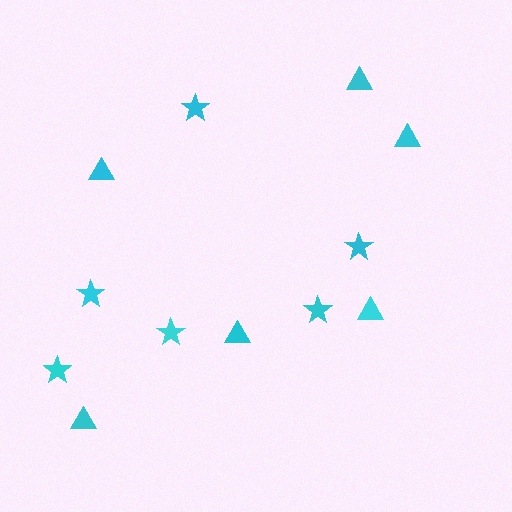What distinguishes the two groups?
There are 2 groups: one group of triangles (6) and one group of stars (6).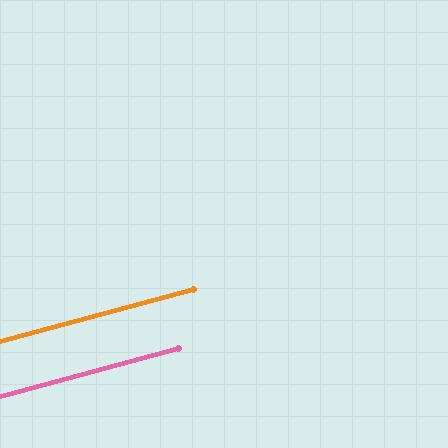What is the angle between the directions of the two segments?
Approximately 0 degrees.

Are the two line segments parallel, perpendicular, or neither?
Parallel — their directions differ by only 0.0°.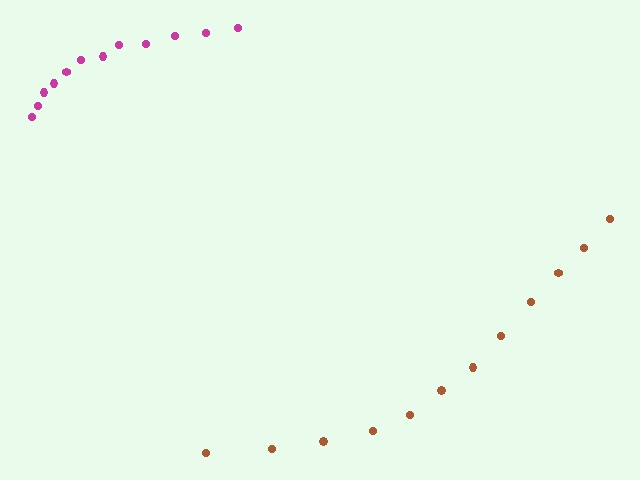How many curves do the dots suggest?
There are 2 distinct paths.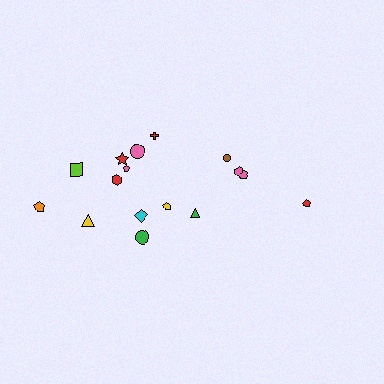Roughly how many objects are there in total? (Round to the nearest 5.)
Roughly 15 objects in total.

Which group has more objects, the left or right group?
The left group.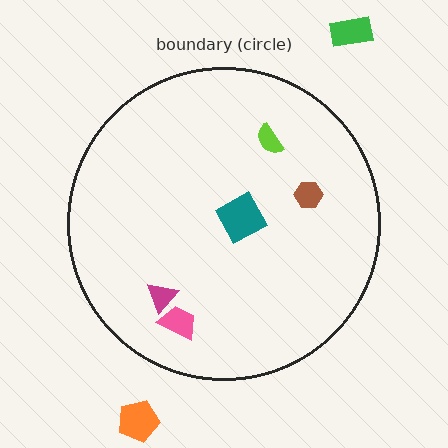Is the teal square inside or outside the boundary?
Inside.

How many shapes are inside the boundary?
5 inside, 2 outside.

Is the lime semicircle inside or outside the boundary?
Inside.